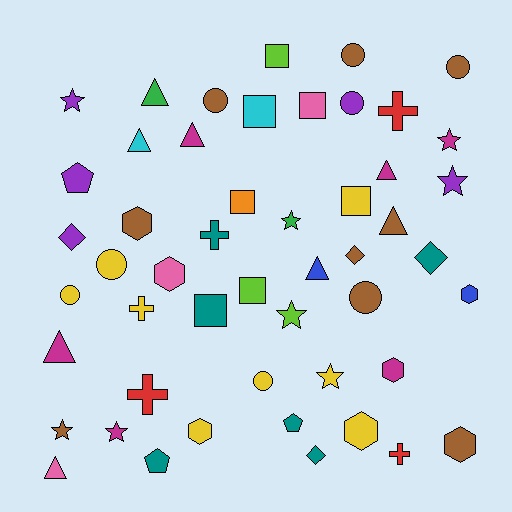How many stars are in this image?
There are 8 stars.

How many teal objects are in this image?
There are 6 teal objects.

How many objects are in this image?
There are 50 objects.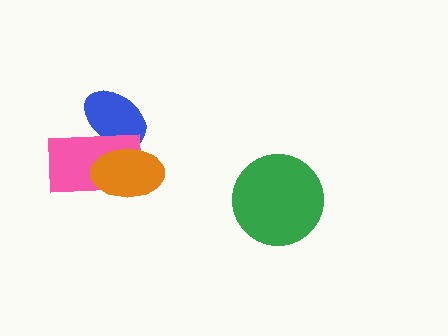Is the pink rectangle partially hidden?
Yes, it is partially covered by another shape.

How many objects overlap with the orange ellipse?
2 objects overlap with the orange ellipse.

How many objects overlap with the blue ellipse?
2 objects overlap with the blue ellipse.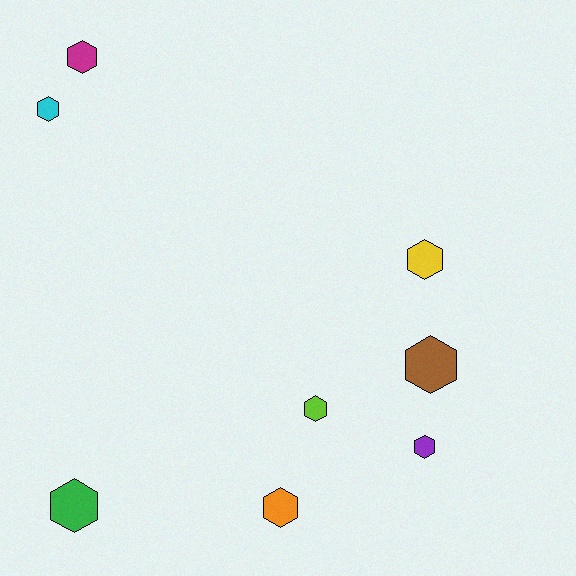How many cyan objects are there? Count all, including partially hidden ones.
There is 1 cyan object.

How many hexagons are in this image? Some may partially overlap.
There are 8 hexagons.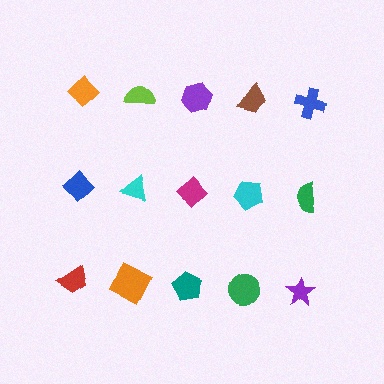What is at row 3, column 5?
A purple star.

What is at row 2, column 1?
A blue diamond.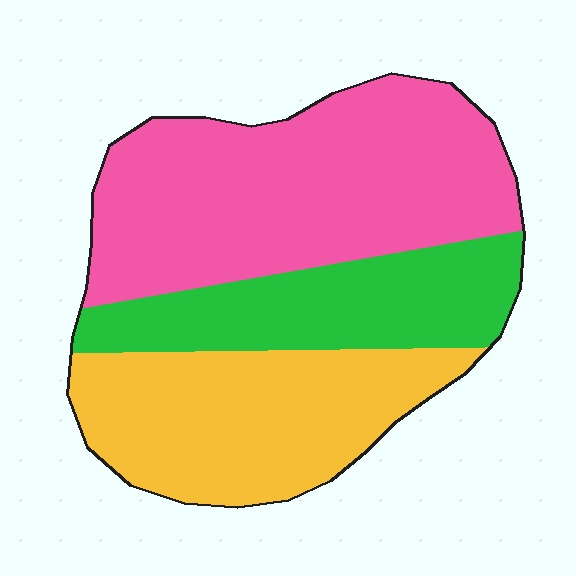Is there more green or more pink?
Pink.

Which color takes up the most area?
Pink, at roughly 45%.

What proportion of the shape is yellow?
Yellow covers around 30% of the shape.